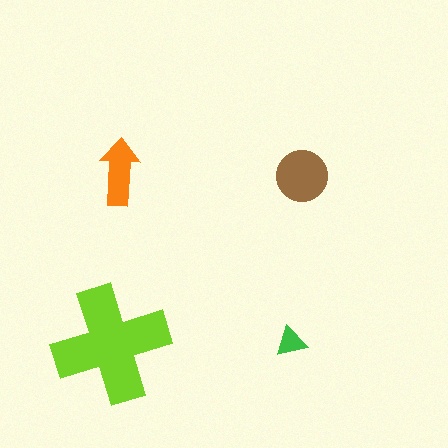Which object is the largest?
The lime cross.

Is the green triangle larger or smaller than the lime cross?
Smaller.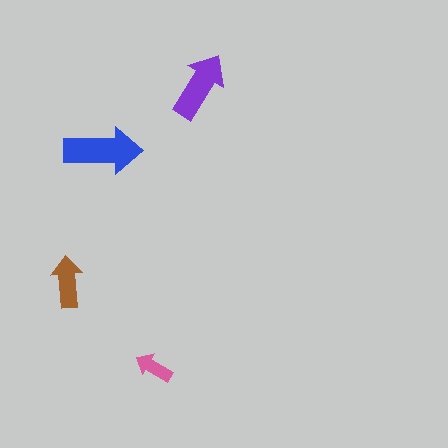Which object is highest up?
The purple arrow is topmost.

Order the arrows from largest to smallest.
the blue one, the purple one, the brown one, the pink one.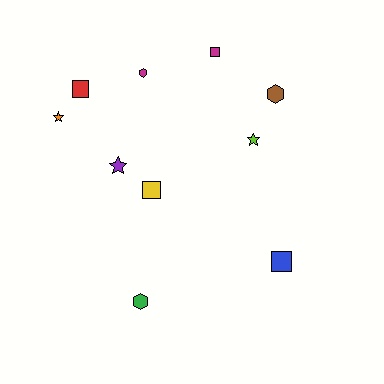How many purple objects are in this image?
There is 1 purple object.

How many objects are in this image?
There are 10 objects.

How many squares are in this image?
There are 4 squares.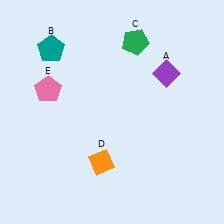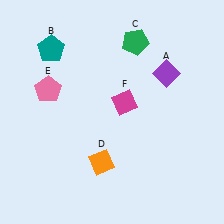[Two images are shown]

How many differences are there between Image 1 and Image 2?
There is 1 difference between the two images.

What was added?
A magenta diamond (F) was added in Image 2.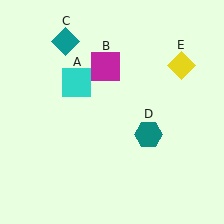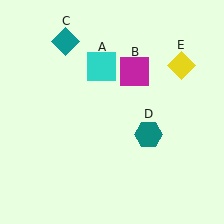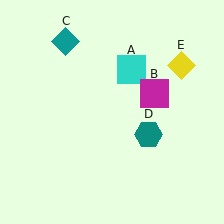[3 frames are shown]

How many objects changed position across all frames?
2 objects changed position: cyan square (object A), magenta square (object B).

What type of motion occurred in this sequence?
The cyan square (object A), magenta square (object B) rotated clockwise around the center of the scene.